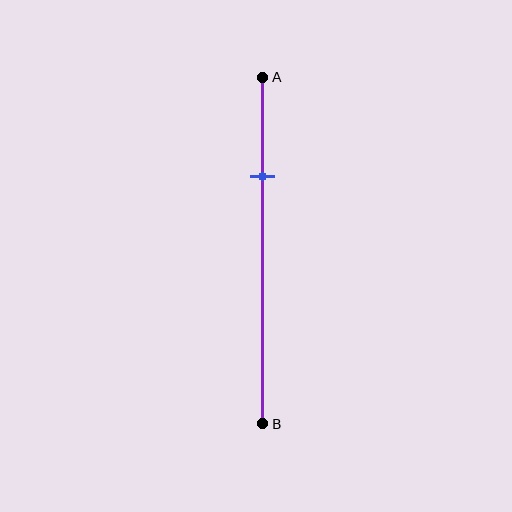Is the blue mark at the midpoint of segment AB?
No, the mark is at about 30% from A, not at the 50% midpoint.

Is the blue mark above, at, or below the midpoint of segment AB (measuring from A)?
The blue mark is above the midpoint of segment AB.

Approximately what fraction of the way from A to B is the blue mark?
The blue mark is approximately 30% of the way from A to B.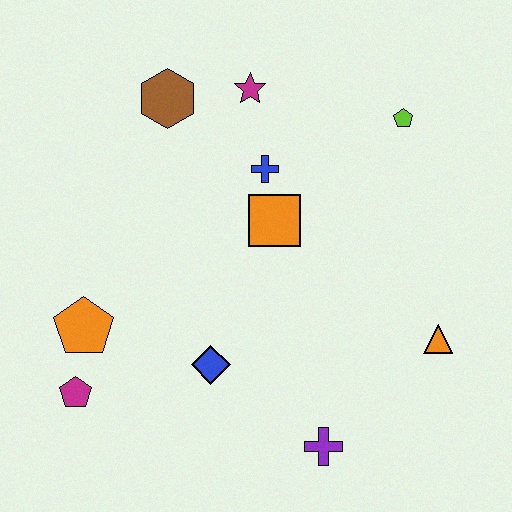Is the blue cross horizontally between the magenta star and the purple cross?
Yes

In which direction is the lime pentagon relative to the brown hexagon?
The lime pentagon is to the right of the brown hexagon.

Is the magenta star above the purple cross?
Yes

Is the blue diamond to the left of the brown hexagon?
No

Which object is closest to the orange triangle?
The purple cross is closest to the orange triangle.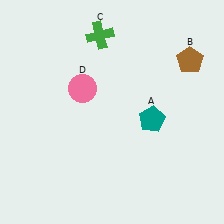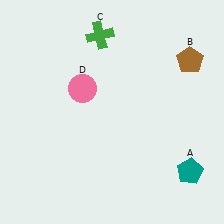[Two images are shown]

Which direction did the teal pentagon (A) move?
The teal pentagon (A) moved down.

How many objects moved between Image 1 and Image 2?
1 object moved between the two images.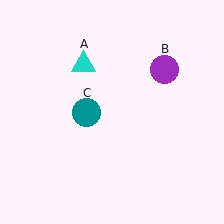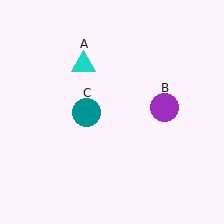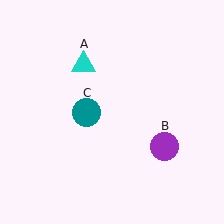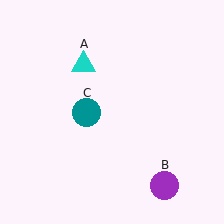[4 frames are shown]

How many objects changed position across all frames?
1 object changed position: purple circle (object B).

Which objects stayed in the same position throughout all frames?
Cyan triangle (object A) and teal circle (object C) remained stationary.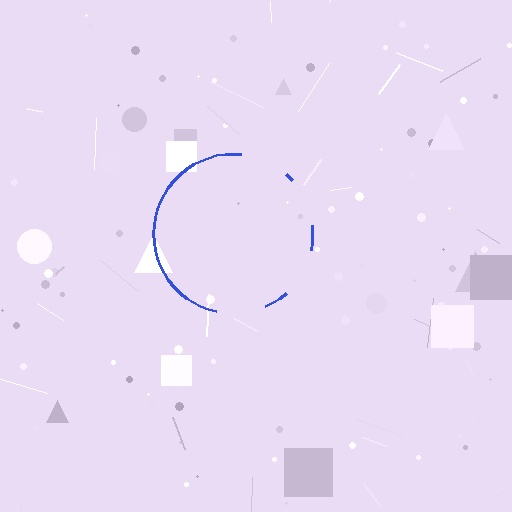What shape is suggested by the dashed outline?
The dashed outline suggests a circle.